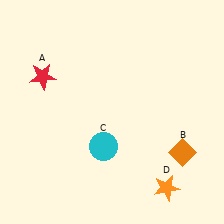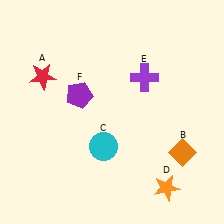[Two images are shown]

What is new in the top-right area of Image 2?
A purple cross (E) was added in the top-right area of Image 2.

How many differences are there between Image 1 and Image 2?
There are 2 differences between the two images.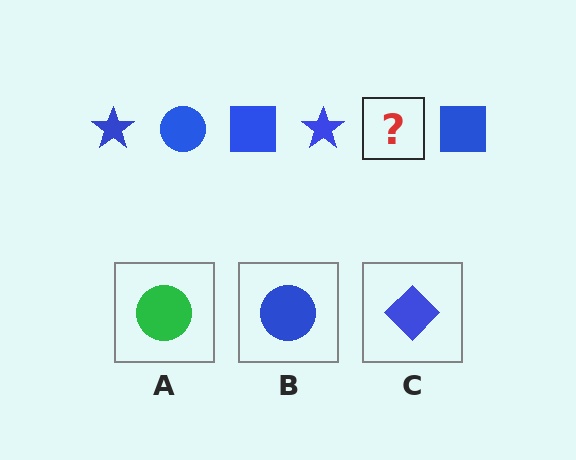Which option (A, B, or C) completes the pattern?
B.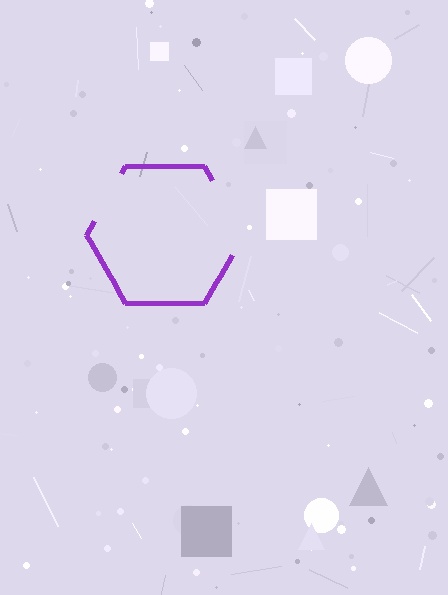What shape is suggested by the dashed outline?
The dashed outline suggests a hexagon.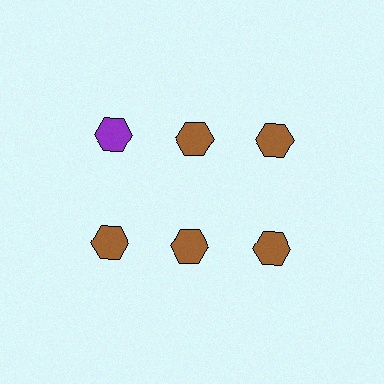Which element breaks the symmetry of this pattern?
The purple hexagon in the top row, leftmost column breaks the symmetry. All other shapes are brown hexagons.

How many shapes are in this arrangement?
There are 6 shapes arranged in a grid pattern.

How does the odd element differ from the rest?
It has a different color: purple instead of brown.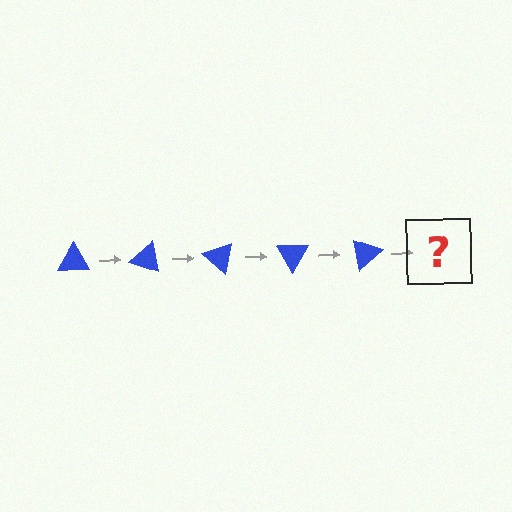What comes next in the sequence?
The next element should be a blue triangle rotated 100 degrees.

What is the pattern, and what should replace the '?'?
The pattern is that the triangle rotates 20 degrees each step. The '?' should be a blue triangle rotated 100 degrees.